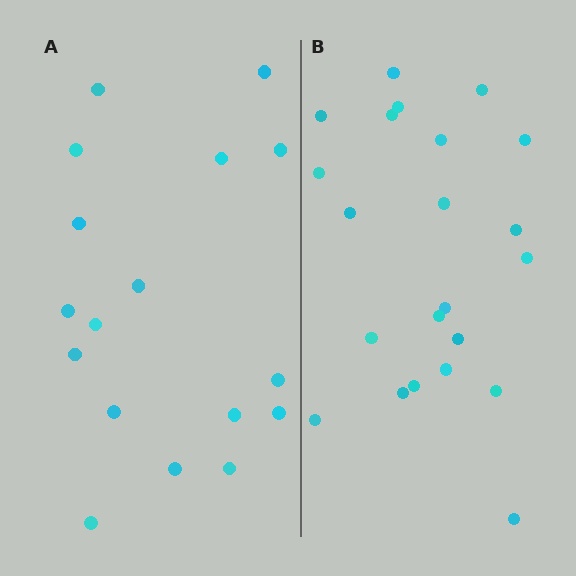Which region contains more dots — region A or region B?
Region B (the right region) has more dots.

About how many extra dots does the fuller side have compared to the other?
Region B has about 5 more dots than region A.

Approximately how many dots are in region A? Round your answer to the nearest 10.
About 20 dots. (The exact count is 17, which rounds to 20.)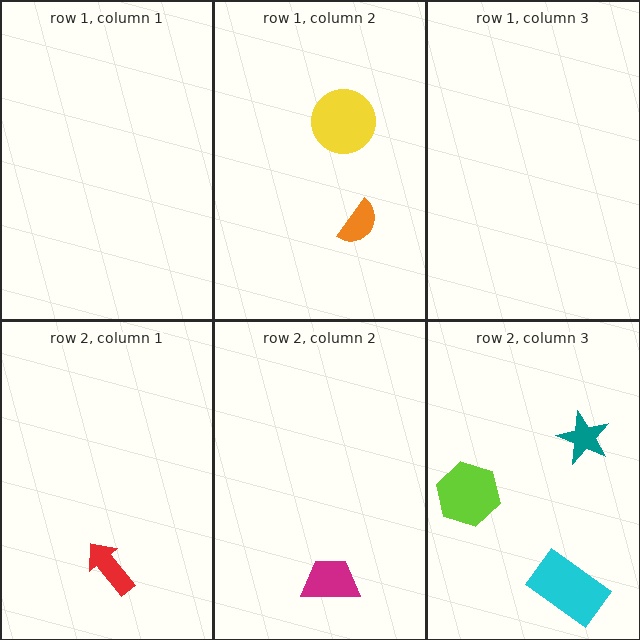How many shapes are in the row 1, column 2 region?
2.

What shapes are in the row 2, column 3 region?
The teal star, the cyan rectangle, the lime hexagon.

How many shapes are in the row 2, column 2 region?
1.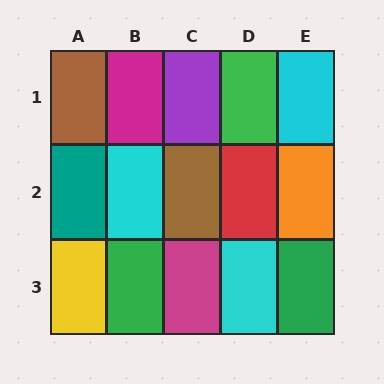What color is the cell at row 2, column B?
Cyan.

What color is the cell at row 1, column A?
Brown.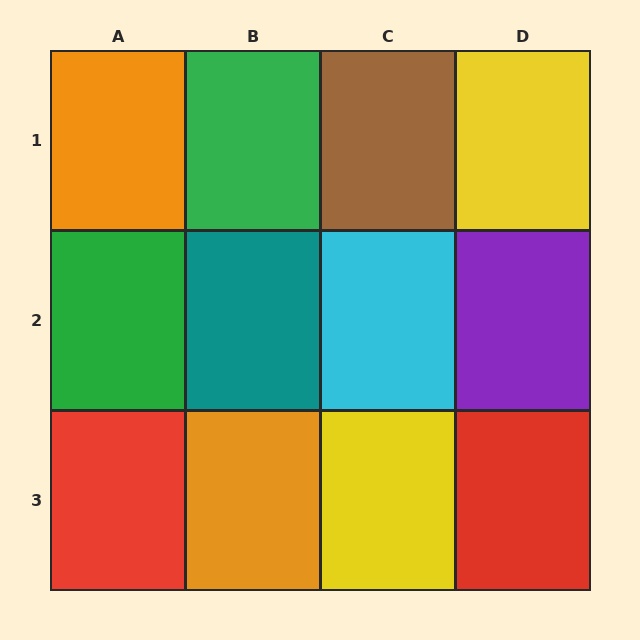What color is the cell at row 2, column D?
Purple.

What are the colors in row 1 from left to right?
Orange, green, brown, yellow.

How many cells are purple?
1 cell is purple.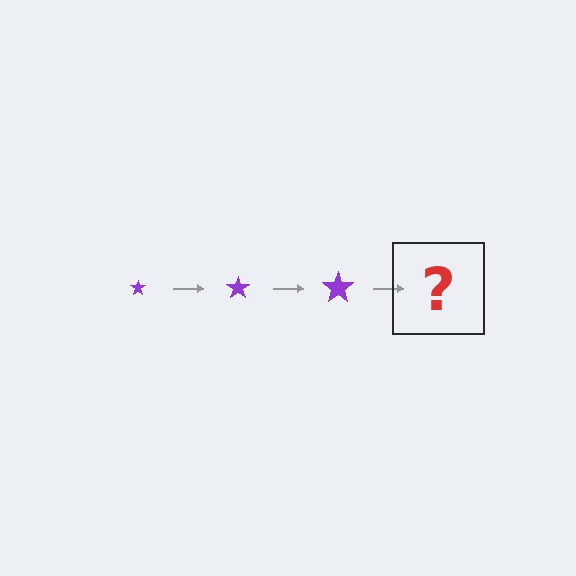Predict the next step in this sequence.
The next step is a purple star, larger than the previous one.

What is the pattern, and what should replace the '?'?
The pattern is that the star gets progressively larger each step. The '?' should be a purple star, larger than the previous one.